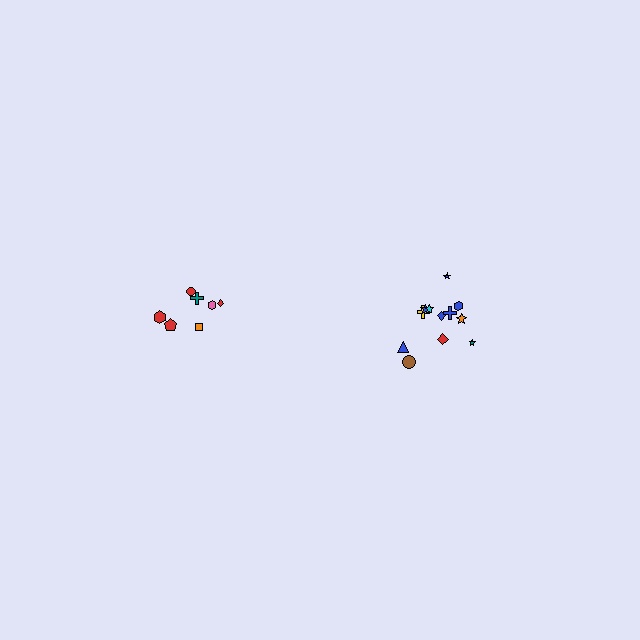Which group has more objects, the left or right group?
The right group.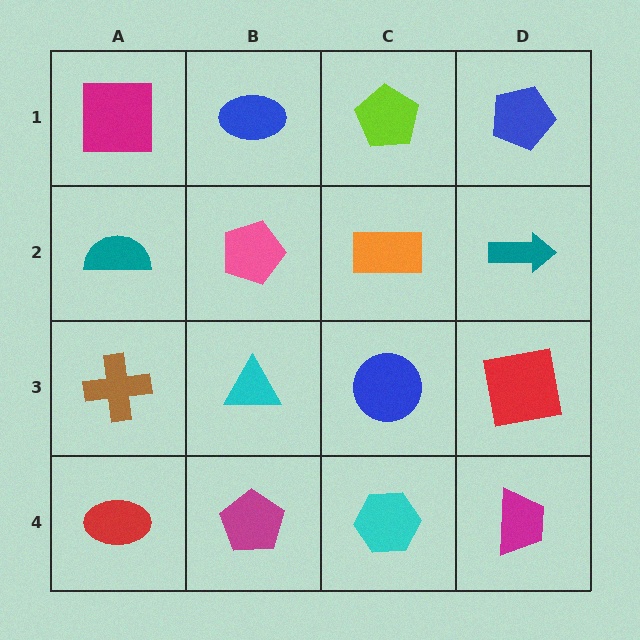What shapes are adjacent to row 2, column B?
A blue ellipse (row 1, column B), a cyan triangle (row 3, column B), a teal semicircle (row 2, column A), an orange rectangle (row 2, column C).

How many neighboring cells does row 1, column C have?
3.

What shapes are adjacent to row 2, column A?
A magenta square (row 1, column A), a brown cross (row 3, column A), a pink pentagon (row 2, column B).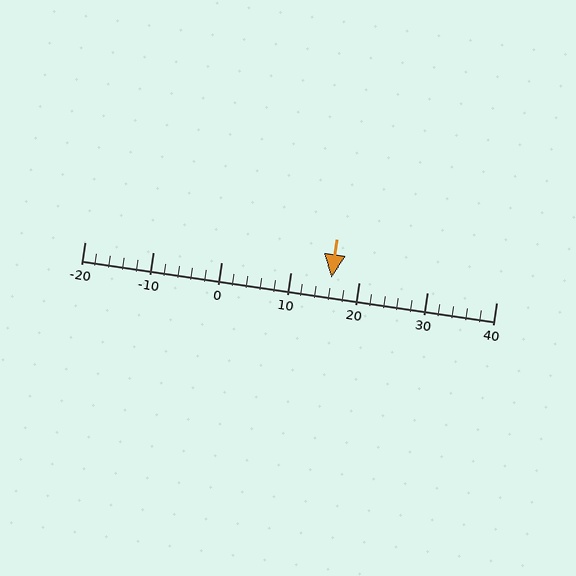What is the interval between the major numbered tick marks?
The major tick marks are spaced 10 units apart.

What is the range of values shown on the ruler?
The ruler shows values from -20 to 40.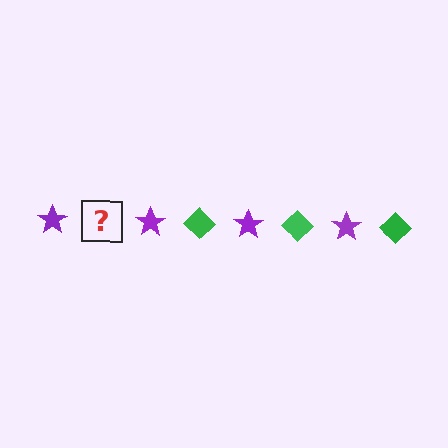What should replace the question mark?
The question mark should be replaced with a green diamond.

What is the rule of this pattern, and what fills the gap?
The rule is that the pattern alternates between purple star and green diamond. The gap should be filled with a green diamond.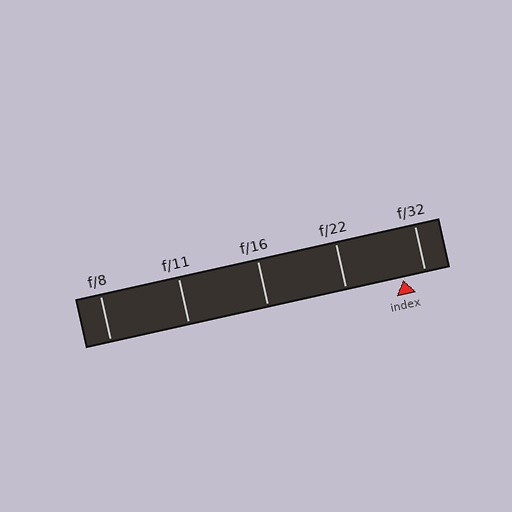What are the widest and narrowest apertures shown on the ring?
The widest aperture shown is f/8 and the narrowest is f/32.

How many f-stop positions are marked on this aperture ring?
There are 5 f-stop positions marked.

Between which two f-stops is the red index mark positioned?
The index mark is between f/22 and f/32.